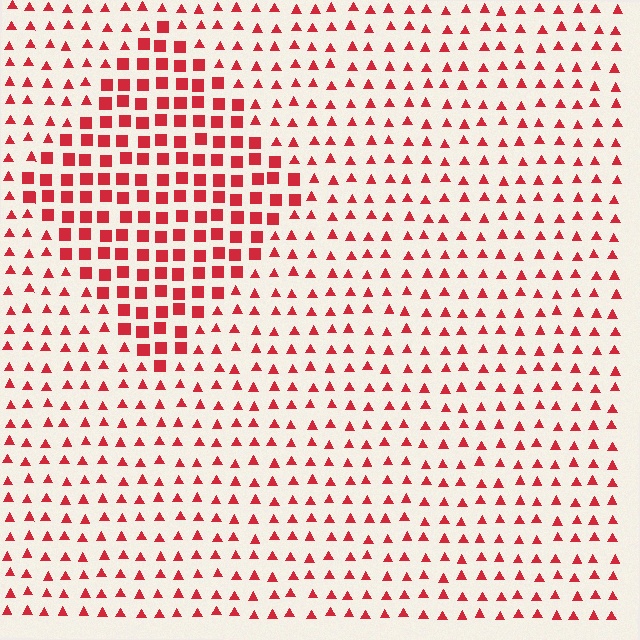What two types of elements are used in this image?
The image uses squares inside the diamond region and triangles outside it.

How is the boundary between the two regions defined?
The boundary is defined by a change in element shape: squares inside vs. triangles outside. All elements share the same color and spacing.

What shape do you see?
I see a diamond.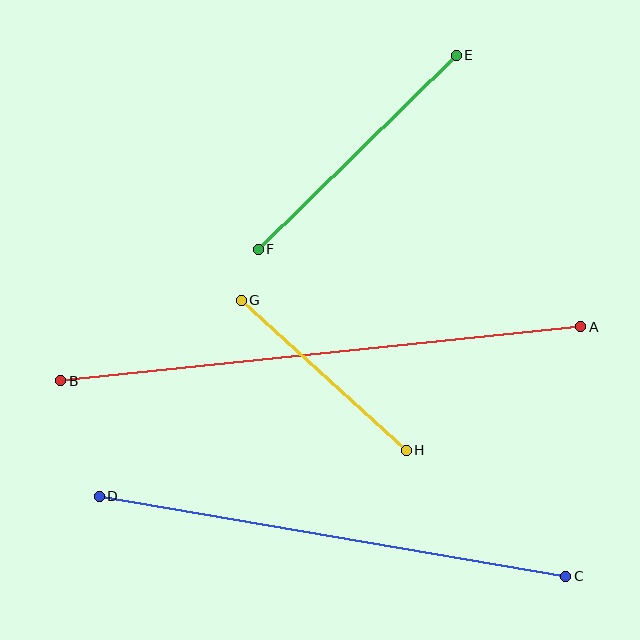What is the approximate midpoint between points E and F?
The midpoint is at approximately (357, 152) pixels.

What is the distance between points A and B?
The distance is approximately 522 pixels.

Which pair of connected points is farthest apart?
Points A and B are farthest apart.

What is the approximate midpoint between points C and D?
The midpoint is at approximately (332, 536) pixels.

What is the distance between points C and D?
The distance is approximately 473 pixels.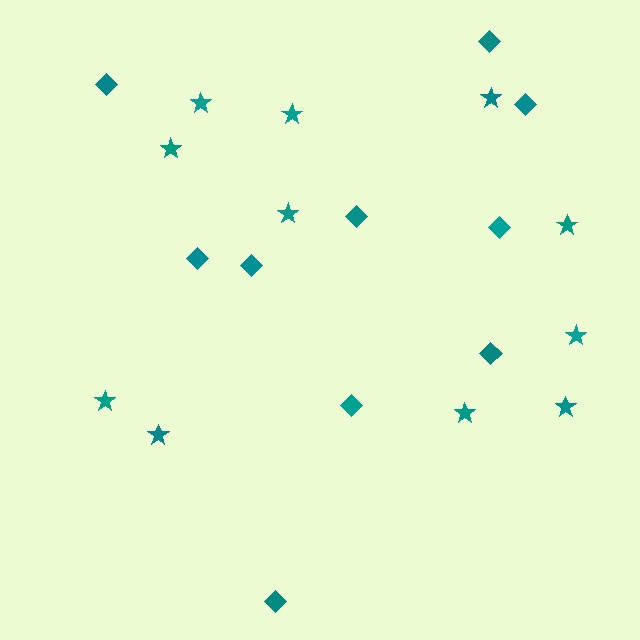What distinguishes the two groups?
There are 2 groups: one group of diamonds (10) and one group of stars (11).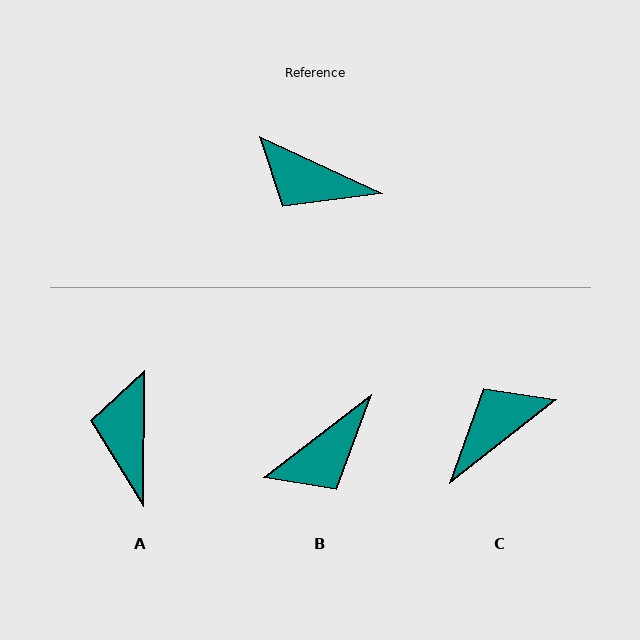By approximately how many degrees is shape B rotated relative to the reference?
Approximately 62 degrees counter-clockwise.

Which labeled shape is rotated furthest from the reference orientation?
C, about 118 degrees away.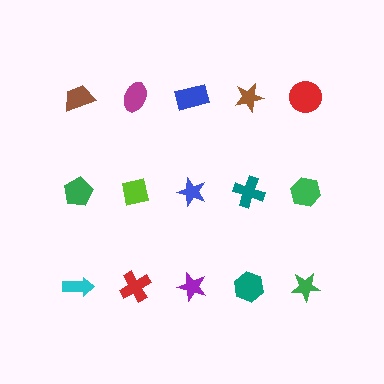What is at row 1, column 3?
A blue rectangle.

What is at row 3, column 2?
A red cross.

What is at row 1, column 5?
A red circle.